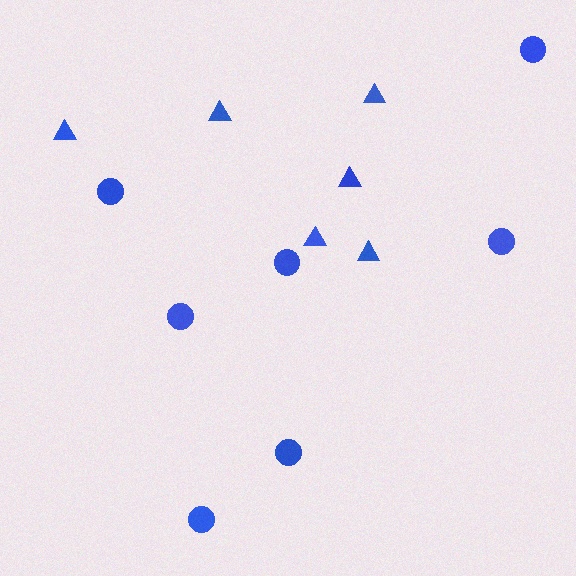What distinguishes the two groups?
There are 2 groups: one group of triangles (6) and one group of circles (7).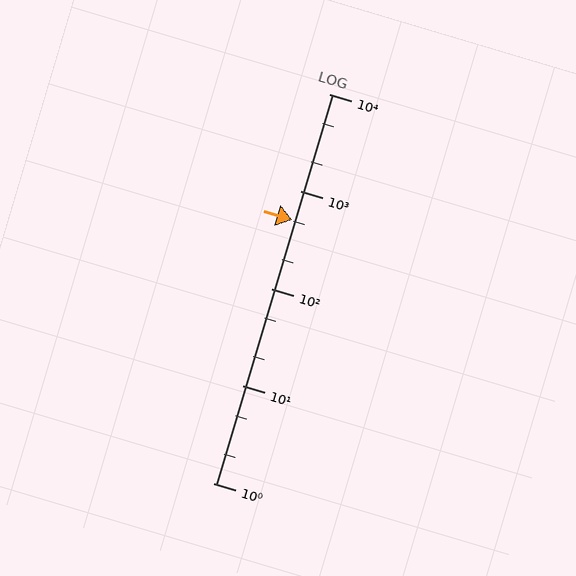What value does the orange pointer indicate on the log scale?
The pointer indicates approximately 510.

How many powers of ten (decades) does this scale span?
The scale spans 4 decades, from 1 to 10000.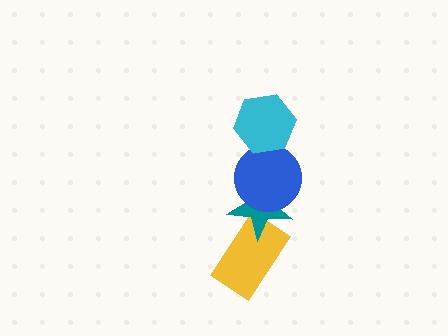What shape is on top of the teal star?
The blue circle is on top of the teal star.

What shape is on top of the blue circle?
The cyan hexagon is on top of the blue circle.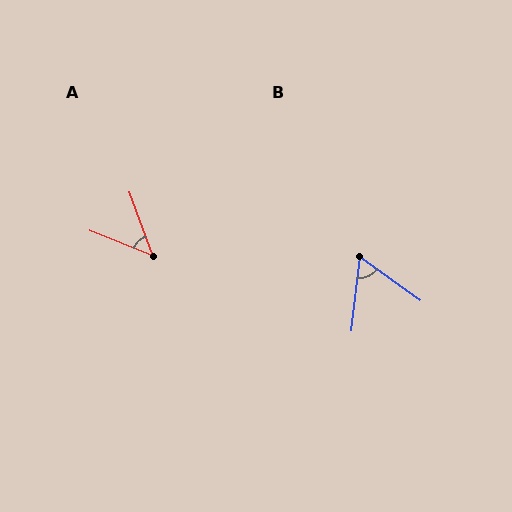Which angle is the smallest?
A, at approximately 49 degrees.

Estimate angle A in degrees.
Approximately 49 degrees.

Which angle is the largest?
B, at approximately 61 degrees.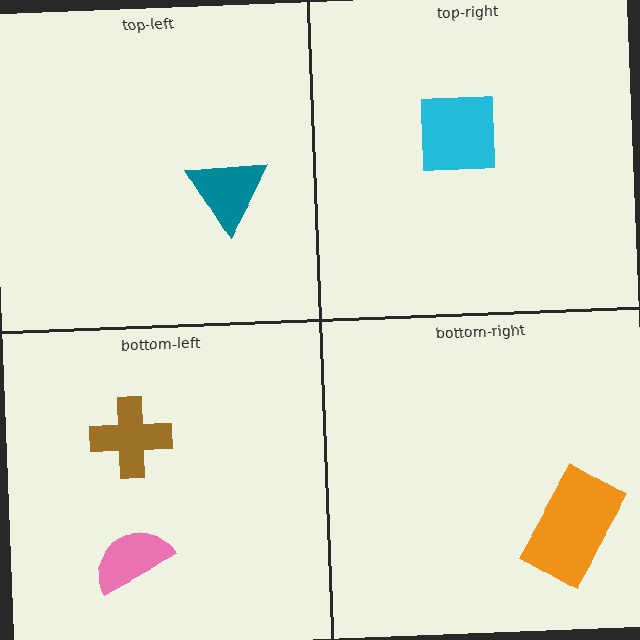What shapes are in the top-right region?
The cyan square.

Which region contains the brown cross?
The bottom-left region.